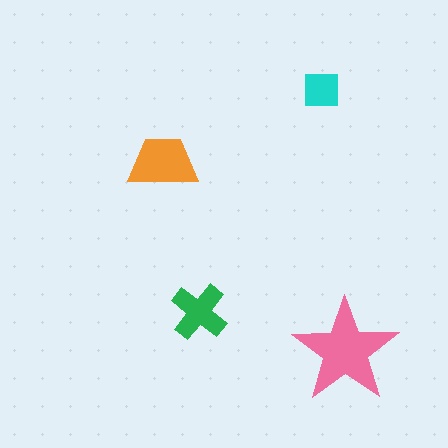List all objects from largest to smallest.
The pink star, the orange trapezoid, the green cross, the cyan square.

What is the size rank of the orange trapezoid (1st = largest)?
2nd.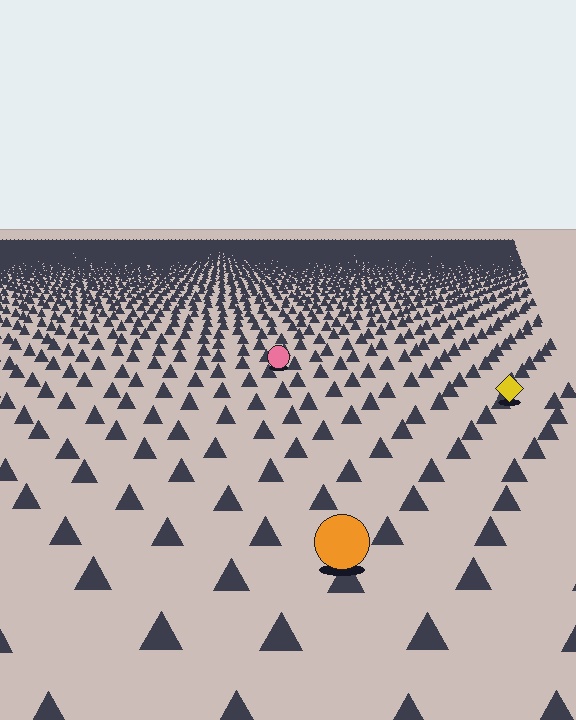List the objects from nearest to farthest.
From nearest to farthest: the orange circle, the yellow diamond, the pink circle.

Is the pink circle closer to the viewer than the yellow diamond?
No. The yellow diamond is closer — you can tell from the texture gradient: the ground texture is coarser near it.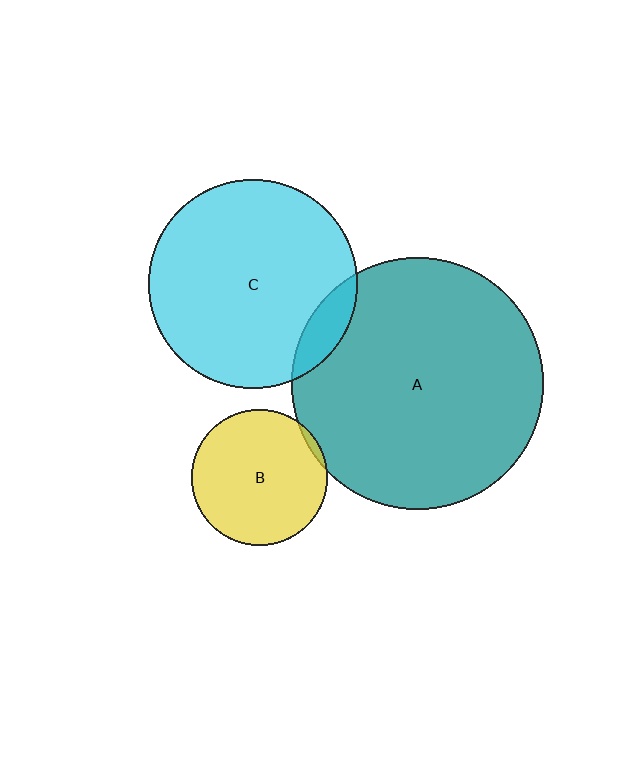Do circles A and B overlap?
Yes.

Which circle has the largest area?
Circle A (teal).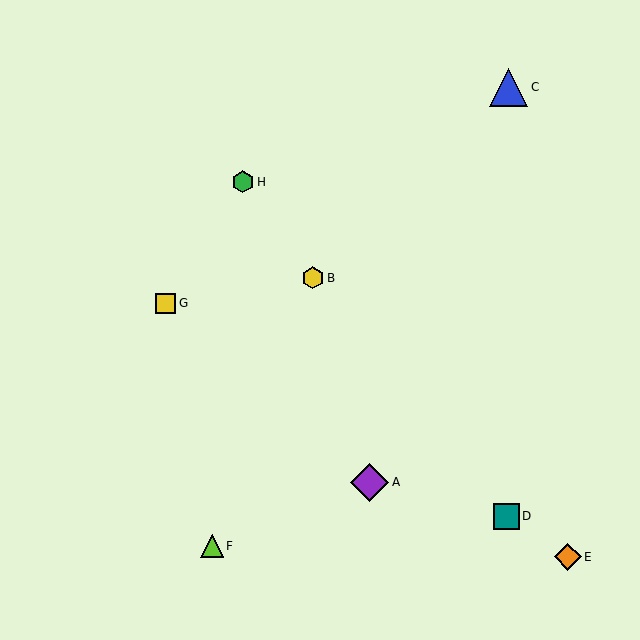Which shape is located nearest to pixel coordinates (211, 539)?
The lime triangle (labeled F) at (212, 546) is nearest to that location.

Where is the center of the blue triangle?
The center of the blue triangle is at (508, 87).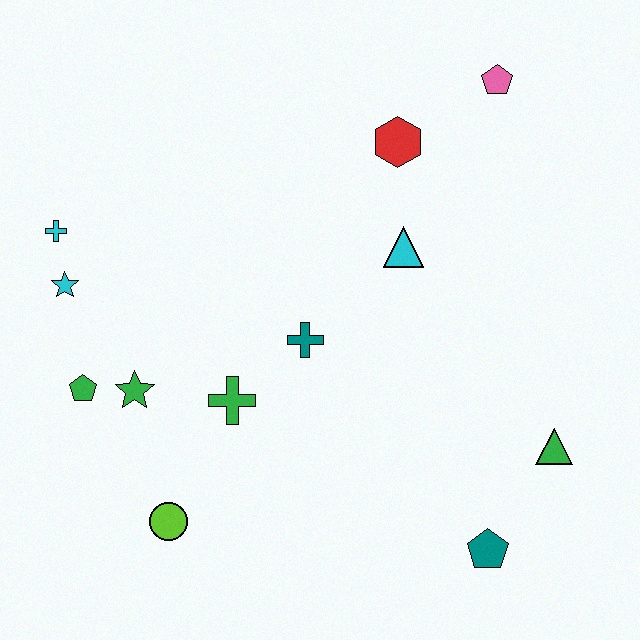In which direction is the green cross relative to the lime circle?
The green cross is above the lime circle.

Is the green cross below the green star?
Yes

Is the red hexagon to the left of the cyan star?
No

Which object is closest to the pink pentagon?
The red hexagon is closest to the pink pentagon.